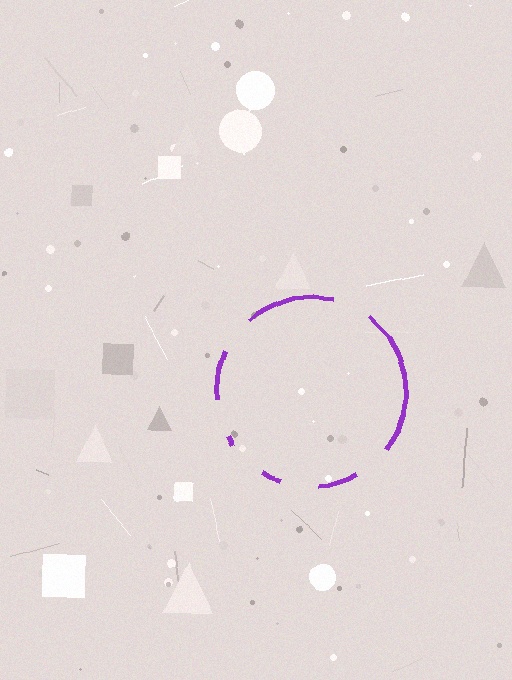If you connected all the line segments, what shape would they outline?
They would outline a circle.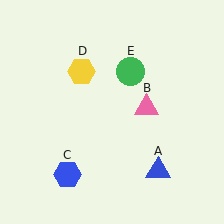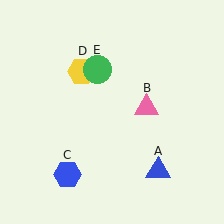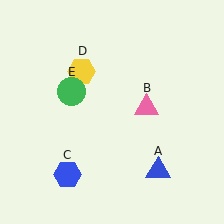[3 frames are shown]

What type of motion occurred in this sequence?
The green circle (object E) rotated counterclockwise around the center of the scene.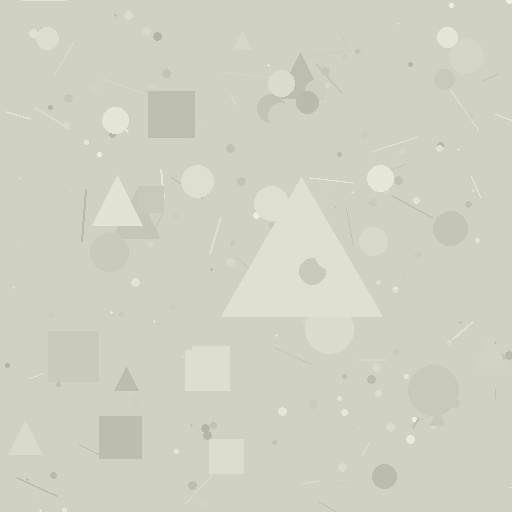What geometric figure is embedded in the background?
A triangle is embedded in the background.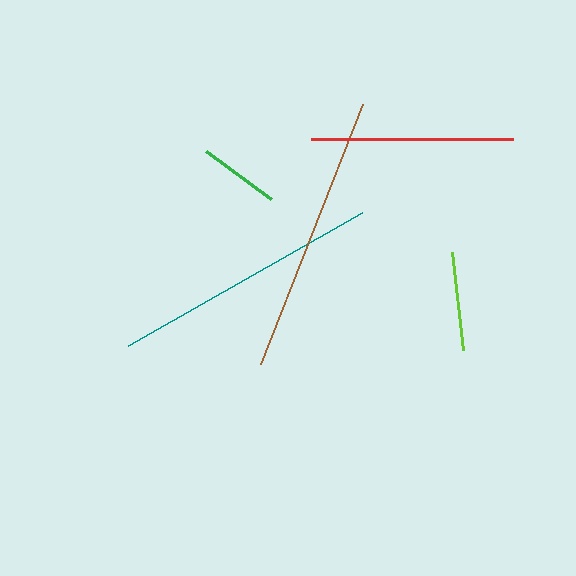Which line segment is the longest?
The brown line is the longest at approximately 279 pixels.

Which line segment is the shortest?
The green line is the shortest at approximately 81 pixels.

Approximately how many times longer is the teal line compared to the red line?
The teal line is approximately 1.3 times the length of the red line.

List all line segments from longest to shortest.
From longest to shortest: brown, teal, red, lime, green.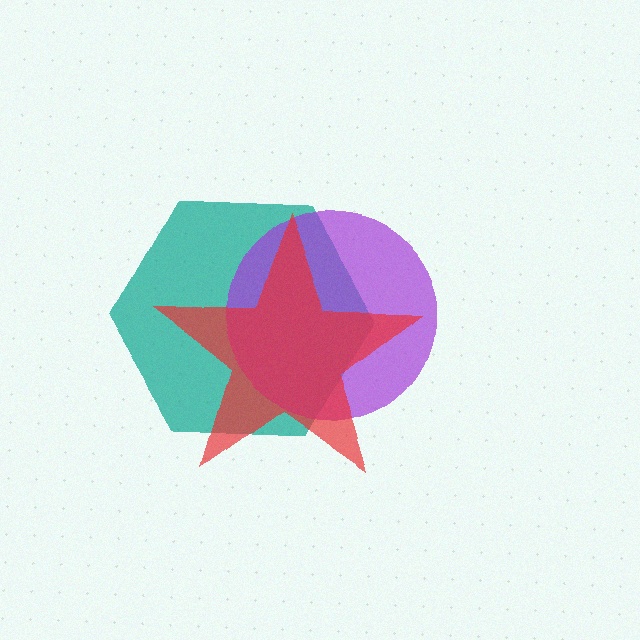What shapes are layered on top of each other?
The layered shapes are: a teal hexagon, a purple circle, a red star.